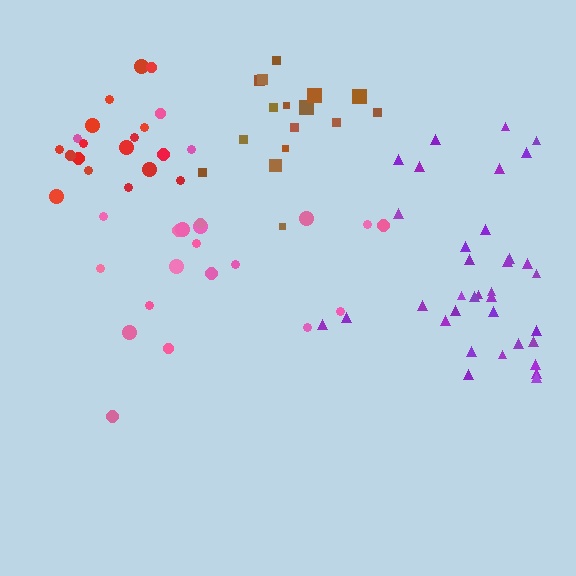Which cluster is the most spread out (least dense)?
Pink.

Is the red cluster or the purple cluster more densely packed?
Red.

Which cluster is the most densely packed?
Red.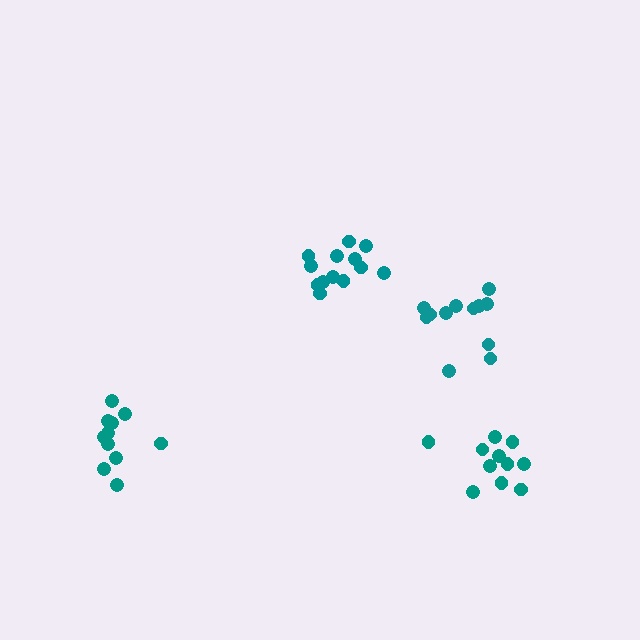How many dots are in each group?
Group 1: 11 dots, Group 2: 12 dots, Group 3: 11 dots, Group 4: 13 dots (47 total).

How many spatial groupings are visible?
There are 4 spatial groupings.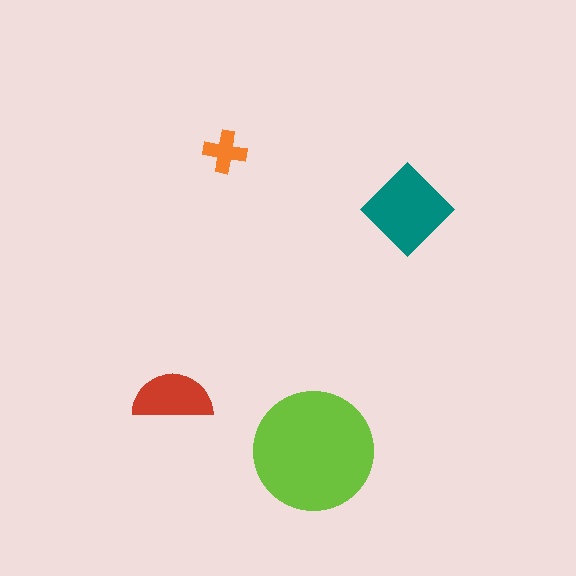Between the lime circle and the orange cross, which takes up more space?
The lime circle.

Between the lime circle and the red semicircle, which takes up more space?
The lime circle.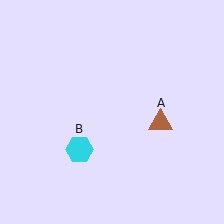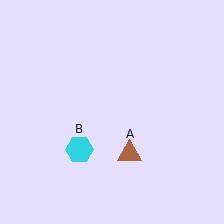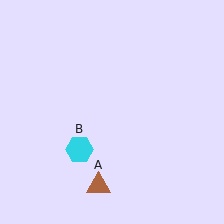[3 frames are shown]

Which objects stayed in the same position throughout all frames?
Cyan hexagon (object B) remained stationary.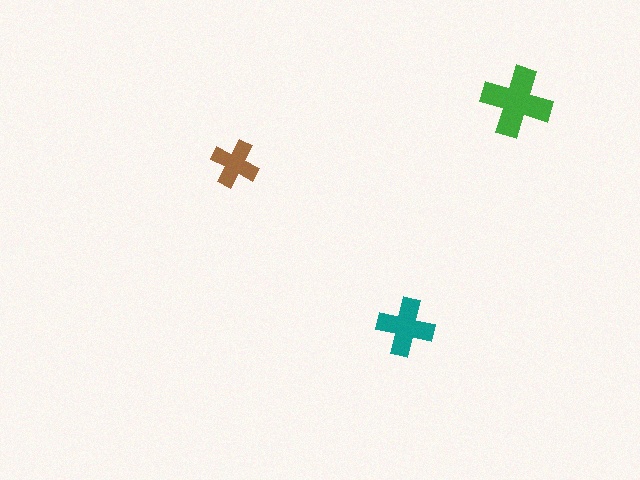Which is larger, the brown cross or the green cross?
The green one.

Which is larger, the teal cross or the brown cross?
The teal one.